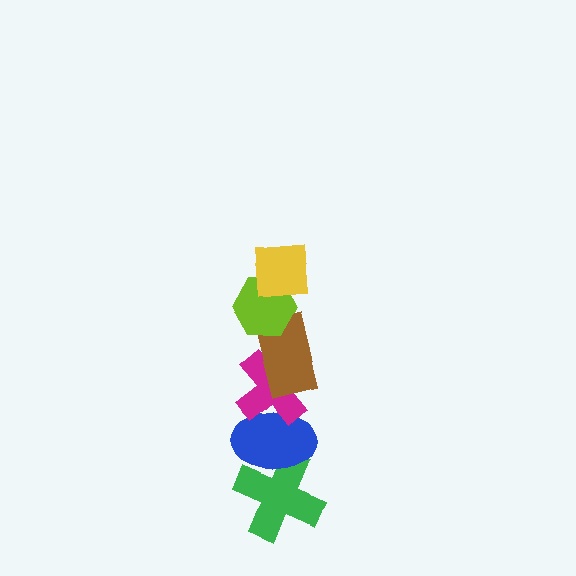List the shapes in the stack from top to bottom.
From top to bottom: the yellow square, the lime hexagon, the brown rectangle, the magenta cross, the blue ellipse, the green cross.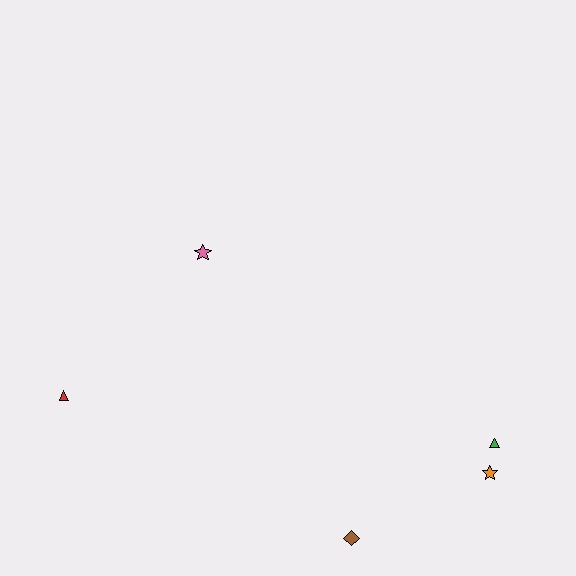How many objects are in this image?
There are 5 objects.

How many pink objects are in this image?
There is 1 pink object.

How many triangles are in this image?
There are 2 triangles.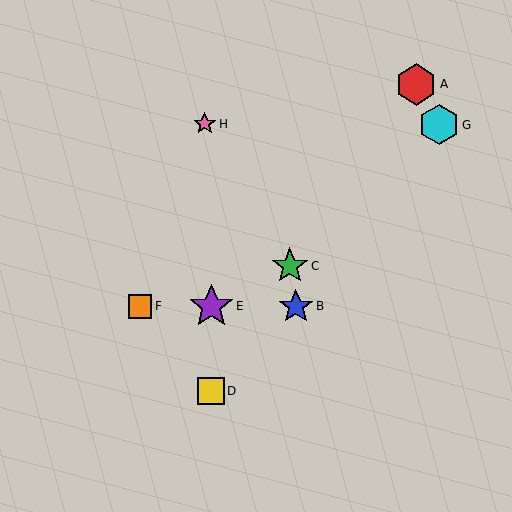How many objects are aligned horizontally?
3 objects (B, E, F) are aligned horizontally.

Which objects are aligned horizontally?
Objects B, E, F are aligned horizontally.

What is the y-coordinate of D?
Object D is at y≈391.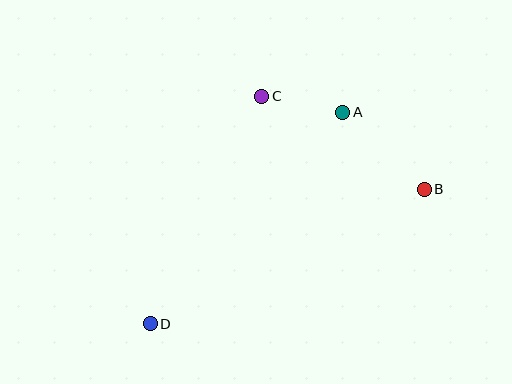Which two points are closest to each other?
Points A and C are closest to each other.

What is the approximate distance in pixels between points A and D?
The distance between A and D is approximately 286 pixels.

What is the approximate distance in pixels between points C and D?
The distance between C and D is approximately 254 pixels.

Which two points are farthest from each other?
Points B and D are farthest from each other.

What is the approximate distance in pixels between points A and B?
The distance between A and B is approximately 112 pixels.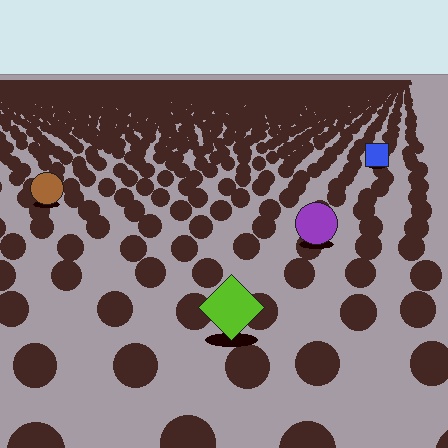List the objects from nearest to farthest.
From nearest to farthest: the lime diamond, the purple circle, the brown circle, the blue square.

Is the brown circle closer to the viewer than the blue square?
Yes. The brown circle is closer — you can tell from the texture gradient: the ground texture is coarser near it.